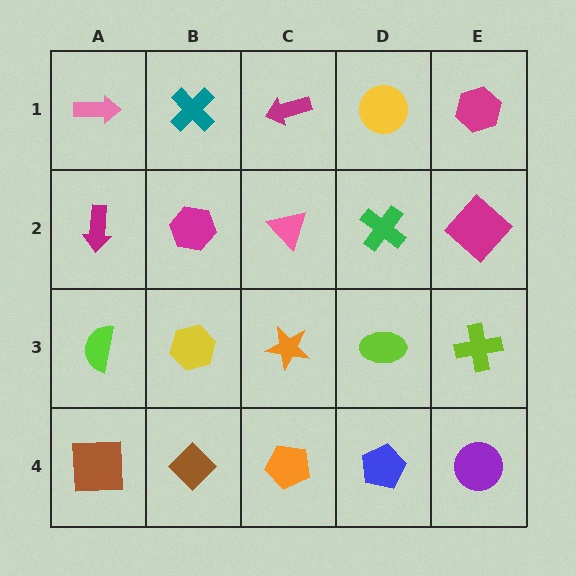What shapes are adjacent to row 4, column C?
An orange star (row 3, column C), a brown diamond (row 4, column B), a blue pentagon (row 4, column D).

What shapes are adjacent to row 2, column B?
A teal cross (row 1, column B), a yellow hexagon (row 3, column B), a magenta arrow (row 2, column A), a pink triangle (row 2, column C).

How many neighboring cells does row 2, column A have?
3.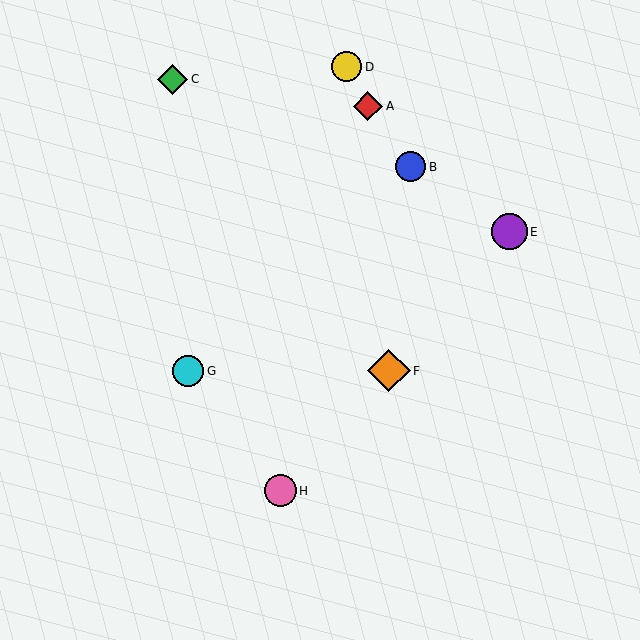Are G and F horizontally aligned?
Yes, both are at y≈371.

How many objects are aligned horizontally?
2 objects (F, G) are aligned horizontally.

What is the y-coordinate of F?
Object F is at y≈371.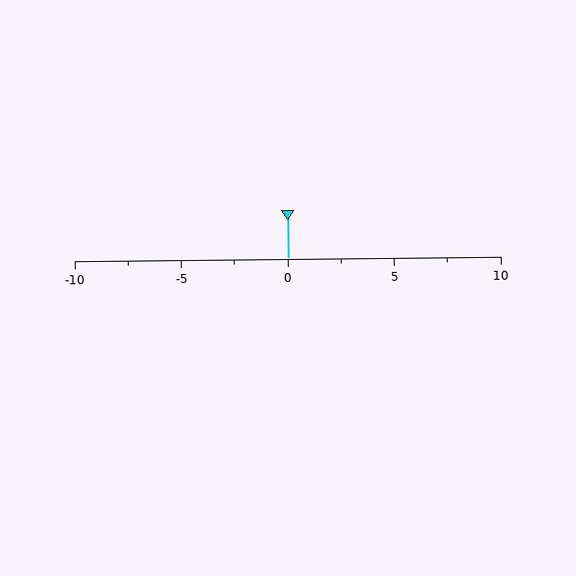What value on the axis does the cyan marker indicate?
The marker indicates approximately 0.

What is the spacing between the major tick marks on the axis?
The major ticks are spaced 5 apart.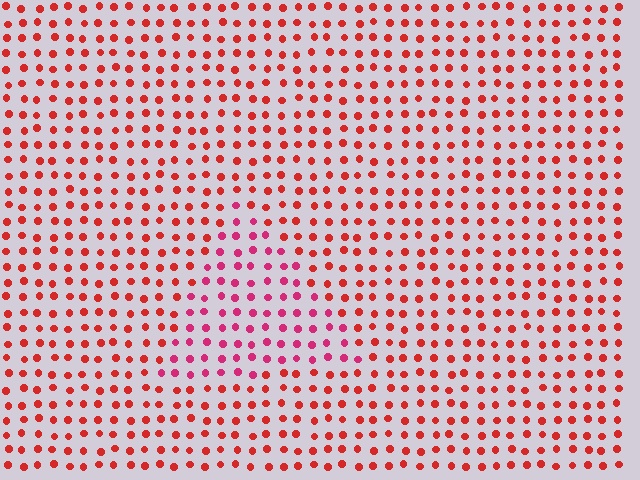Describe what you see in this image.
The image is filled with small red elements in a uniform arrangement. A triangle-shaped region is visible where the elements are tinted to a slightly different hue, forming a subtle color boundary.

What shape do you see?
I see a triangle.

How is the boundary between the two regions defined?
The boundary is defined purely by a slight shift in hue (about 28 degrees). Spacing, size, and orientation are identical on both sides.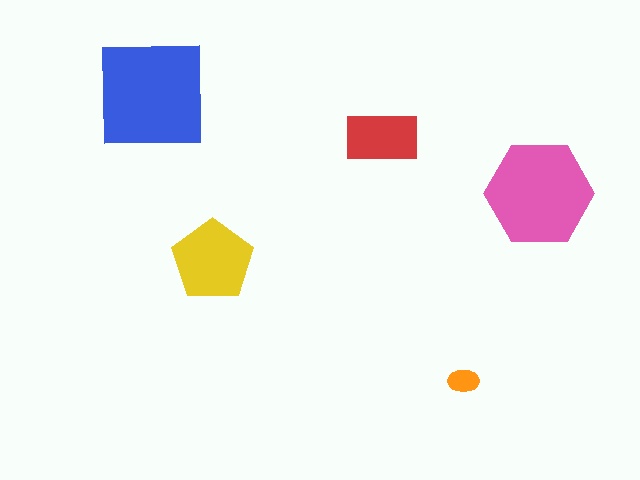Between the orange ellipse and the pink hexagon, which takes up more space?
The pink hexagon.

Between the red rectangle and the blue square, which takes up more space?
The blue square.